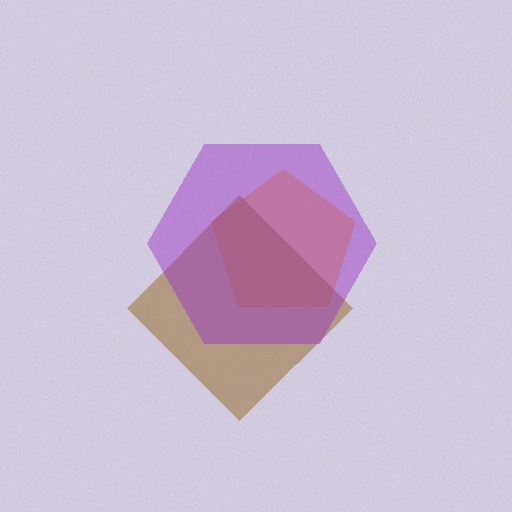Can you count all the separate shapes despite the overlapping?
Yes, there are 3 separate shapes.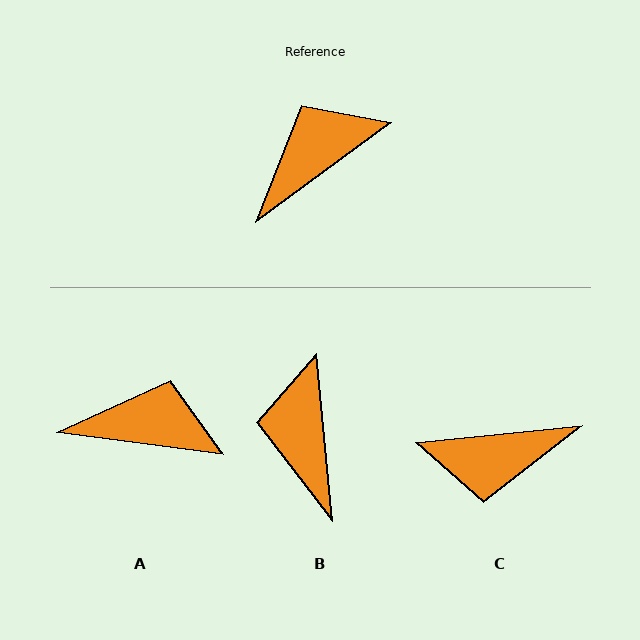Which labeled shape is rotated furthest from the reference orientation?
C, about 149 degrees away.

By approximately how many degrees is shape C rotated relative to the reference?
Approximately 149 degrees counter-clockwise.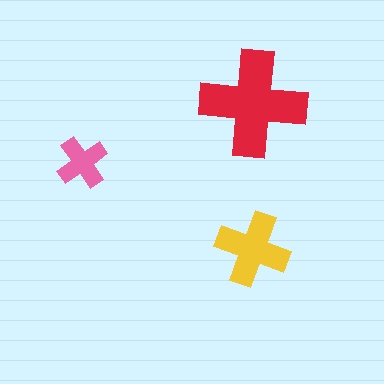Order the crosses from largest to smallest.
the red one, the yellow one, the pink one.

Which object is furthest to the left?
The pink cross is leftmost.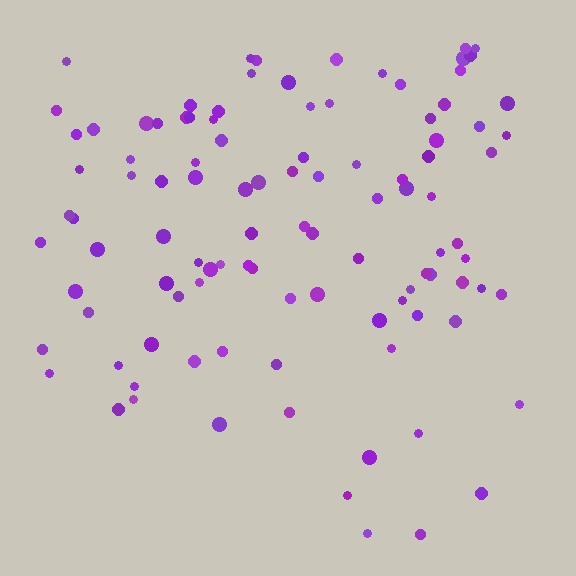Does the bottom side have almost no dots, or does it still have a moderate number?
Still a moderate number, just noticeably fewer than the top.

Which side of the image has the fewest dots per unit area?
The bottom.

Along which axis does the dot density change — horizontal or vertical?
Vertical.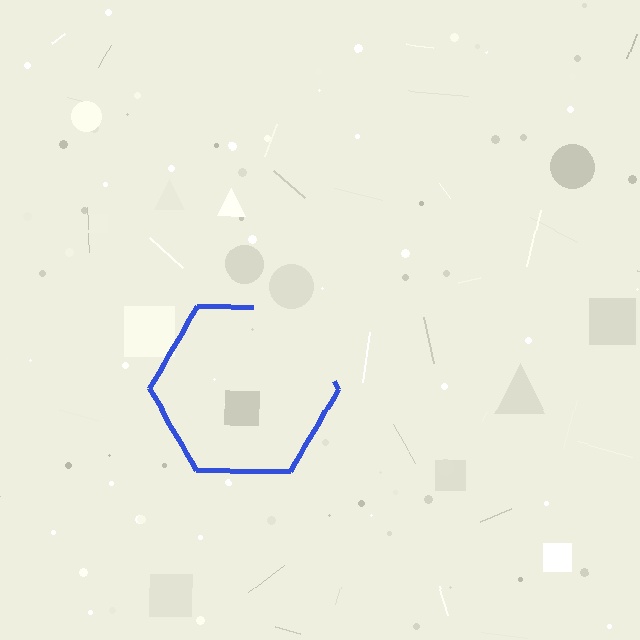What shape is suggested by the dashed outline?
The dashed outline suggests a hexagon.